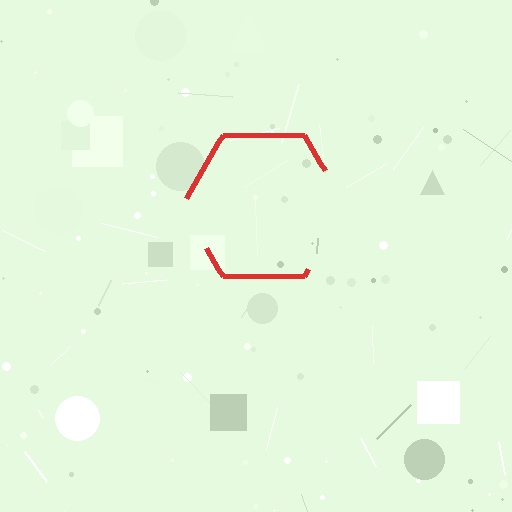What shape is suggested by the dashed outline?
The dashed outline suggests a hexagon.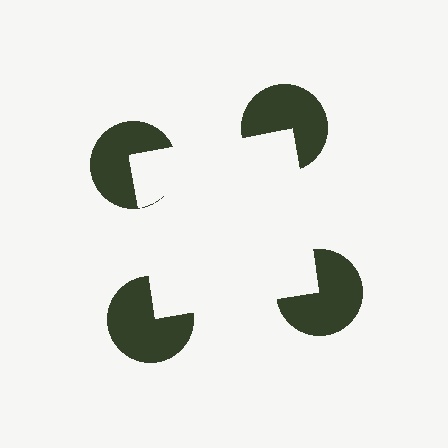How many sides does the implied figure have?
4 sides.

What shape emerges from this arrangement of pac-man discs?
An illusory square — its edges are inferred from the aligned wedge cuts in the pac-man discs, not physically drawn.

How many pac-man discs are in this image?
There are 4 — one at each vertex of the illusory square.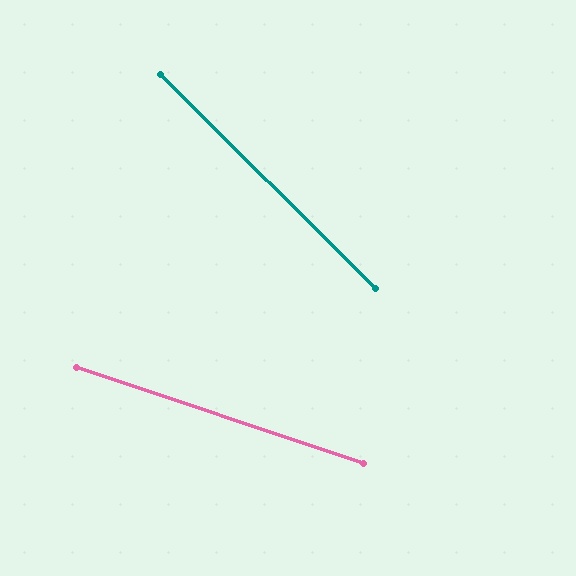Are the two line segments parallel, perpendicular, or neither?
Neither parallel nor perpendicular — they differ by about 27°.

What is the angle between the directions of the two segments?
Approximately 27 degrees.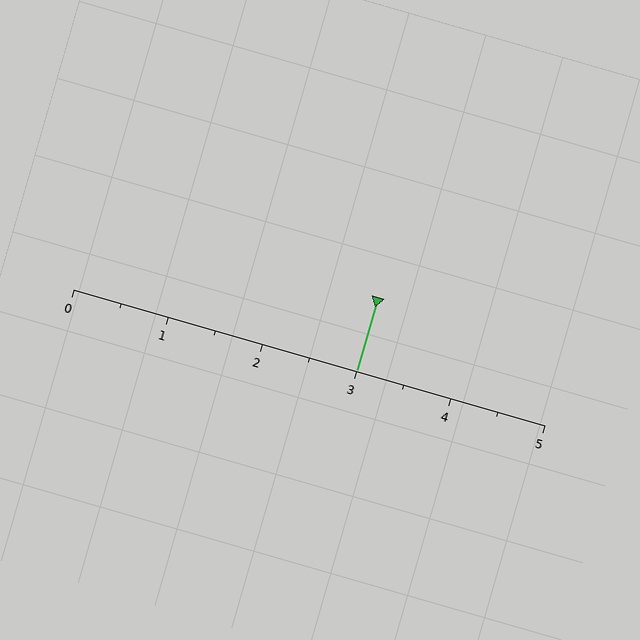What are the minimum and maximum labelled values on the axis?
The axis runs from 0 to 5.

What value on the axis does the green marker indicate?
The marker indicates approximately 3.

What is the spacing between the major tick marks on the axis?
The major ticks are spaced 1 apart.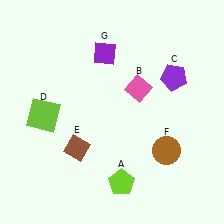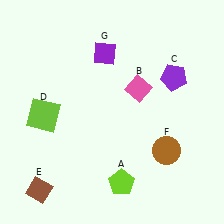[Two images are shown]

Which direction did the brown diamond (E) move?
The brown diamond (E) moved down.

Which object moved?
The brown diamond (E) moved down.